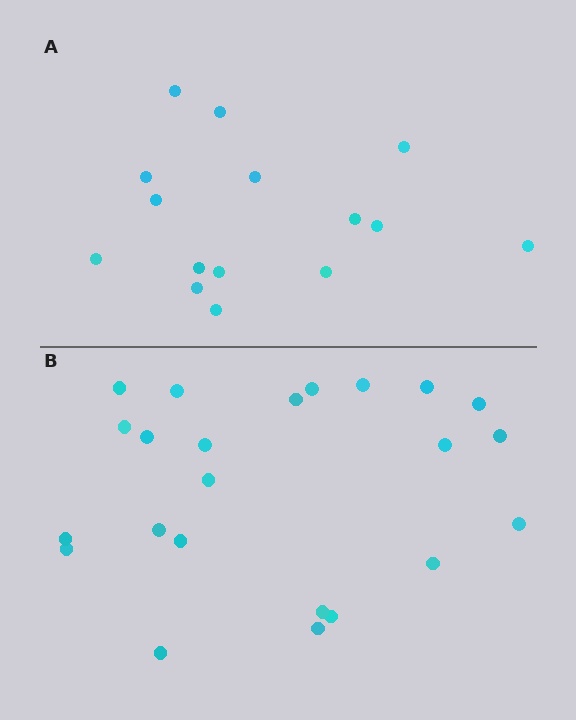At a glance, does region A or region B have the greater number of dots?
Region B (the bottom region) has more dots.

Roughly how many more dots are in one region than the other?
Region B has roughly 8 or so more dots than region A.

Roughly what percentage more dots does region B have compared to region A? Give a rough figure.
About 55% more.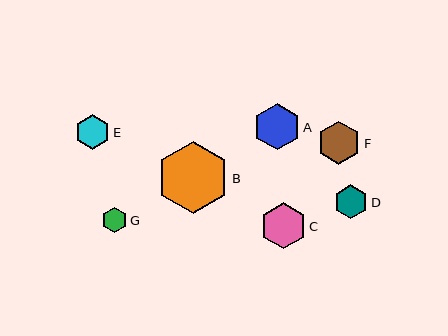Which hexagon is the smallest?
Hexagon G is the smallest with a size of approximately 25 pixels.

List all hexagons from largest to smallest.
From largest to smallest: B, A, C, F, E, D, G.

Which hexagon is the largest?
Hexagon B is the largest with a size of approximately 72 pixels.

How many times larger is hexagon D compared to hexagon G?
Hexagon D is approximately 1.3 times the size of hexagon G.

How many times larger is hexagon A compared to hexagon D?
Hexagon A is approximately 1.4 times the size of hexagon D.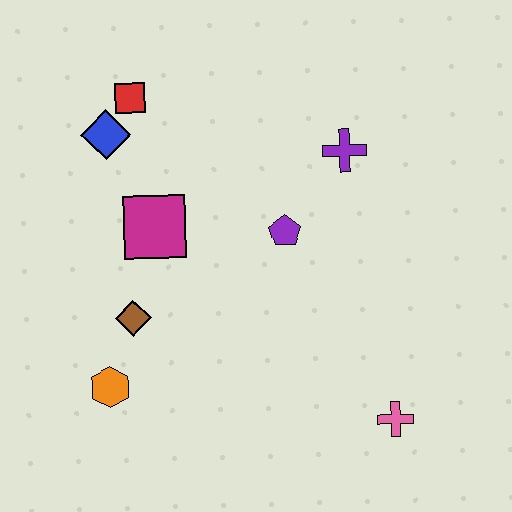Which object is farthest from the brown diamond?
The pink cross is farthest from the brown diamond.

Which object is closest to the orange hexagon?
The brown diamond is closest to the orange hexagon.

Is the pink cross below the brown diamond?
Yes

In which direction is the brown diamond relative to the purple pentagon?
The brown diamond is to the left of the purple pentagon.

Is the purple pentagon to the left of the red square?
No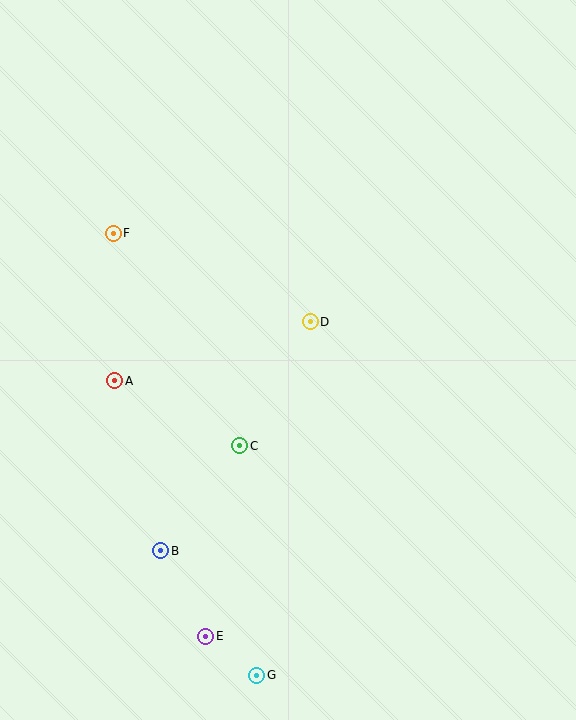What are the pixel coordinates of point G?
Point G is at (257, 675).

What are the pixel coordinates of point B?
Point B is at (161, 551).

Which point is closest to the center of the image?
Point D at (310, 322) is closest to the center.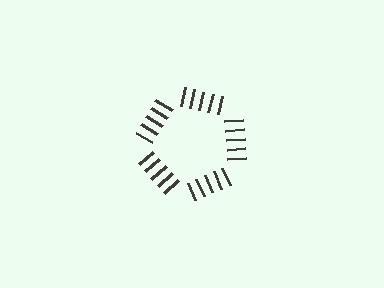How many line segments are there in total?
25 — 5 along each of the 5 edges.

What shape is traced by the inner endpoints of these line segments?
An illusory pentagon — the line segments terminate on its edges but no continuous stroke is drawn.